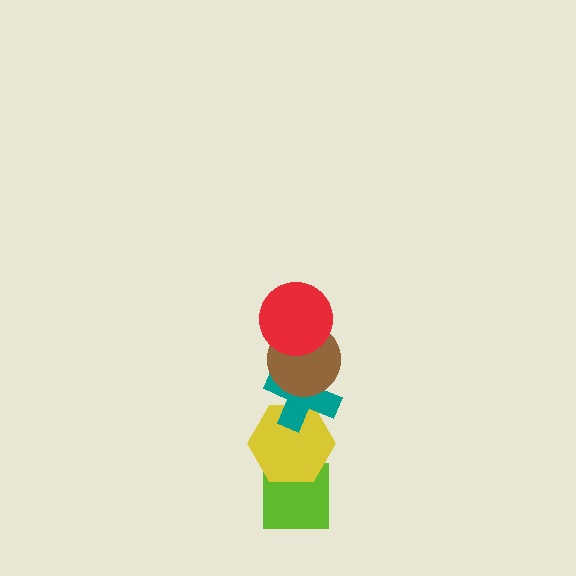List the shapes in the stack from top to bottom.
From top to bottom: the red circle, the brown circle, the teal cross, the yellow hexagon, the lime square.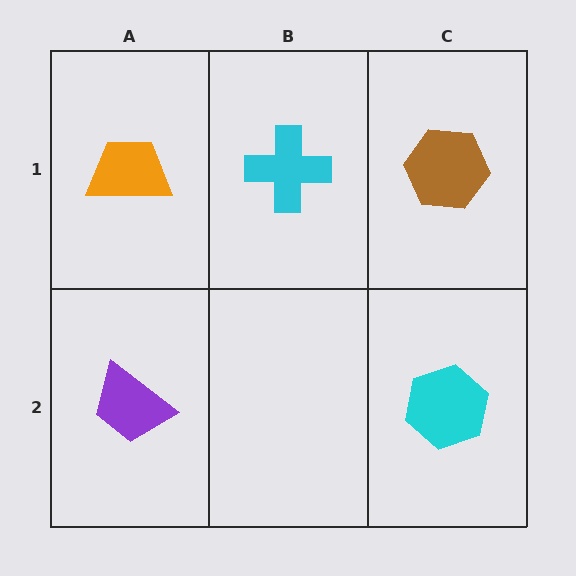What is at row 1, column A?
An orange trapezoid.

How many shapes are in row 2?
2 shapes.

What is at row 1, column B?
A cyan cross.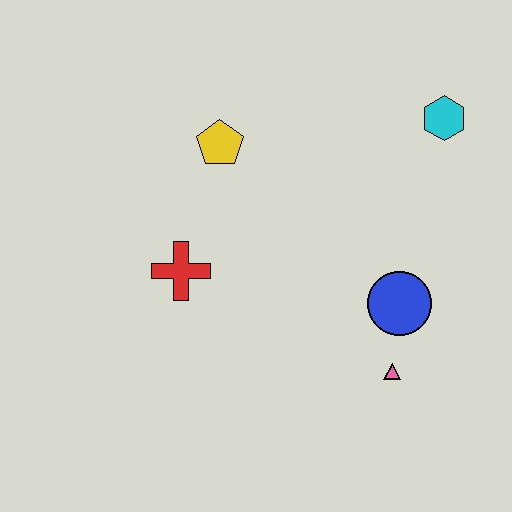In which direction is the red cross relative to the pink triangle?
The red cross is to the left of the pink triangle.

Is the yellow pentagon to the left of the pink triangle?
Yes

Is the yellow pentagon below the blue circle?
No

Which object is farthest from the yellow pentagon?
The pink triangle is farthest from the yellow pentagon.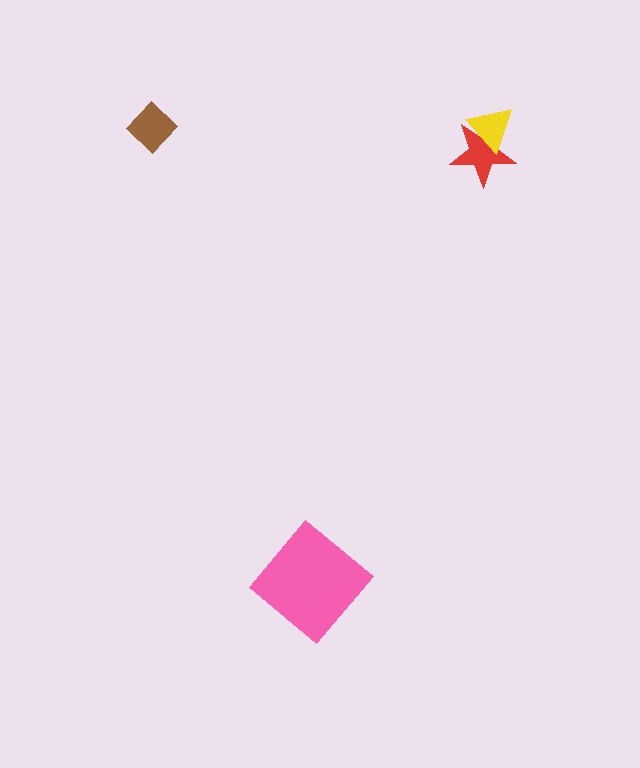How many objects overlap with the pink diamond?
0 objects overlap with the pink diamond.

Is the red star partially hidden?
Yes, it is partially covered by another shape.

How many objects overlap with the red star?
1 object overlaps with the red star.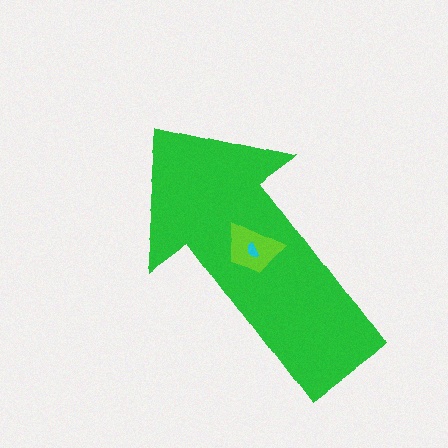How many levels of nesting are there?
3.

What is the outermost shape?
The green arrow.